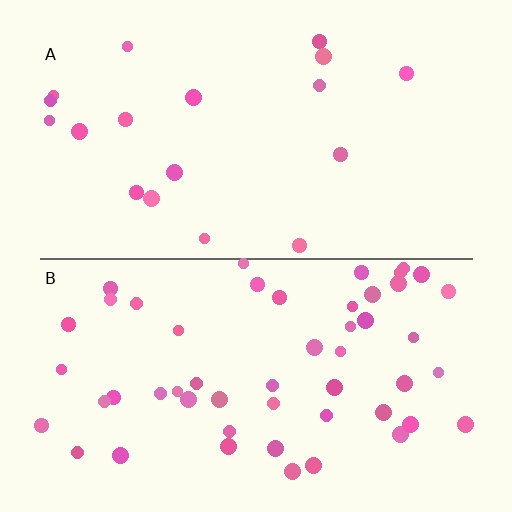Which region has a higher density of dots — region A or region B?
B (the bottom).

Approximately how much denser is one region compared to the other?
Approximately 2.8× — region B over region A.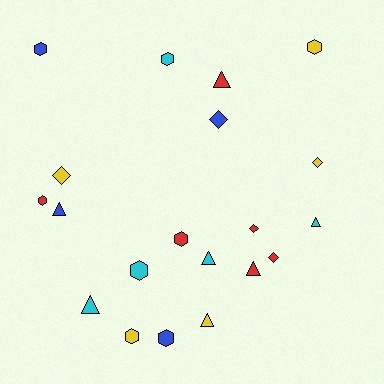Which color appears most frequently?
Red, with 6 objects.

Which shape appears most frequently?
Hexagon, with 8 objects.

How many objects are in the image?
There are 20 objects.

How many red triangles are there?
There are 2 red triangles.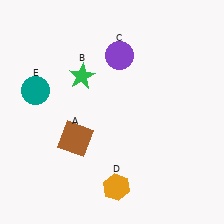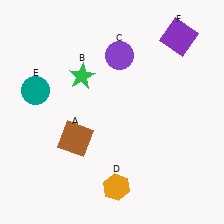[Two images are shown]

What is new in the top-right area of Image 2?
A purple square (F) was added in the top-right area of Image 2.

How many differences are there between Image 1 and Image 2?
There is 1 difference between the two images.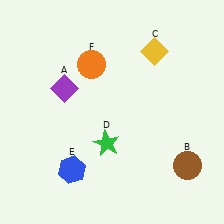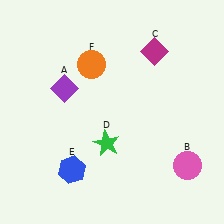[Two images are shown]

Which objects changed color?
B changed from brown to pink. C changed from yellow to magenta.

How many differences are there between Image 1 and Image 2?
There are 2 differences between the two images.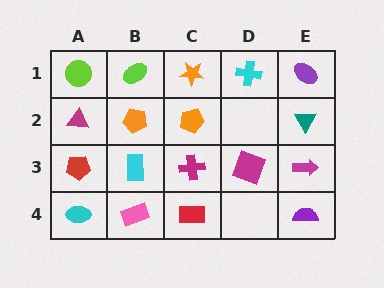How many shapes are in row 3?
5 shapes.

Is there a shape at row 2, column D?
No, that cell is empty.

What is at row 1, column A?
A lime circle.